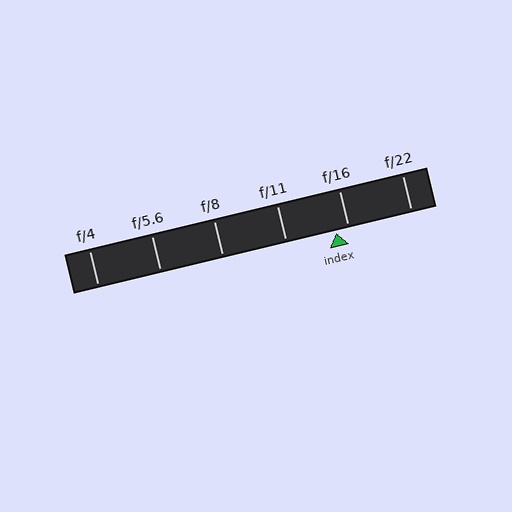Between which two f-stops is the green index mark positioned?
The index mark is between f/11 and f/16.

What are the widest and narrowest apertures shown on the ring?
The widest aperture shown is f/4 and the narrowest is f/22.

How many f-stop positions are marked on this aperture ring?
There are 6 f-stop positions marked.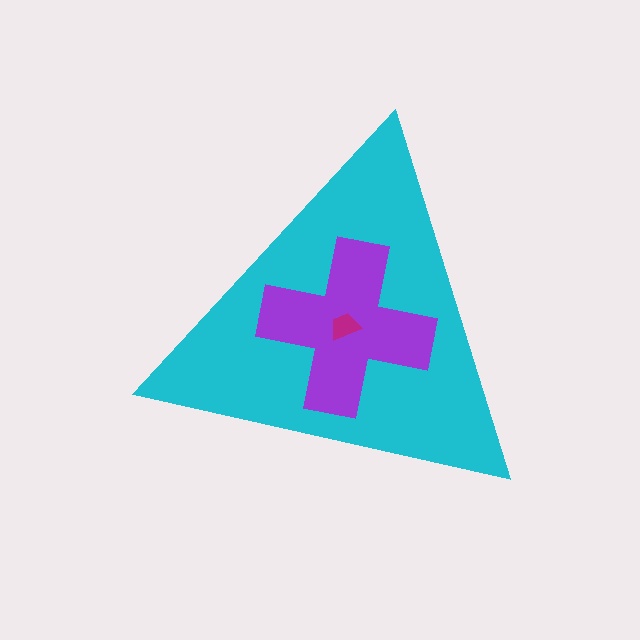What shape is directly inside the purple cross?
The magenta trapezoid.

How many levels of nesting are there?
3.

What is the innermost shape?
The magenta trapezoid.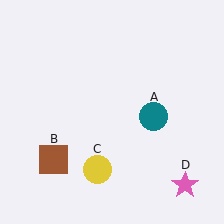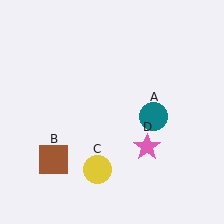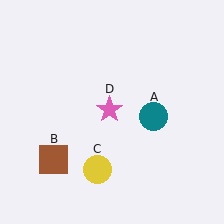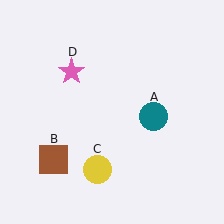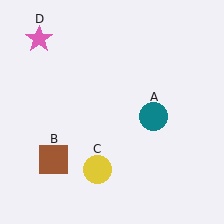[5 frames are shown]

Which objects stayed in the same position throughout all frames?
Teal circle (object A) and brown square (object B) and yellow circle (object C) remained stationary.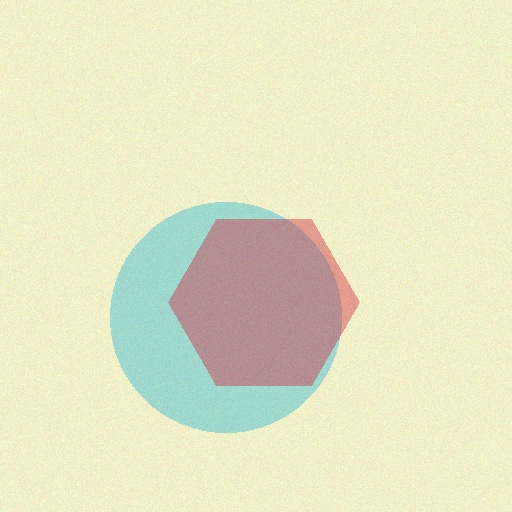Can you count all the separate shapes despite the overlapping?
Yes, there are 2 separate shapes.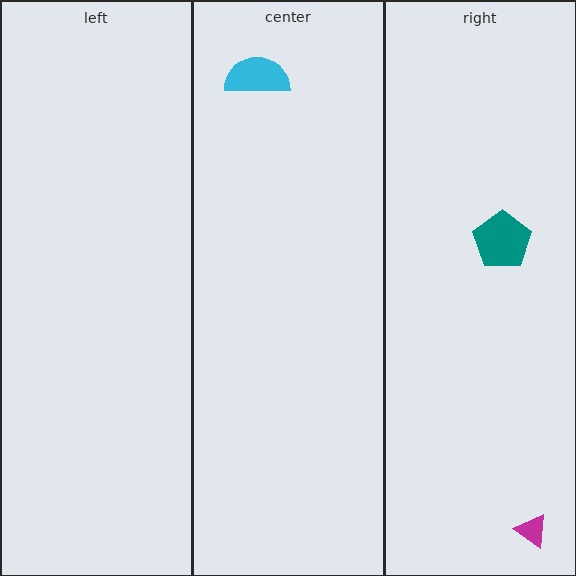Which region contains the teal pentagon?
The right region.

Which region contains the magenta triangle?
The right region.